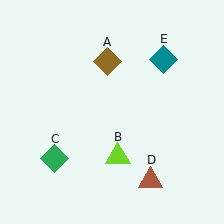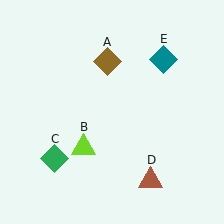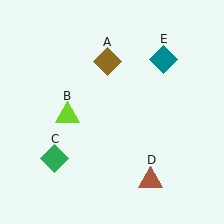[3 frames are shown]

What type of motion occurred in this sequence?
The lime triangle (object B) rotated clockwise around the center of the scene.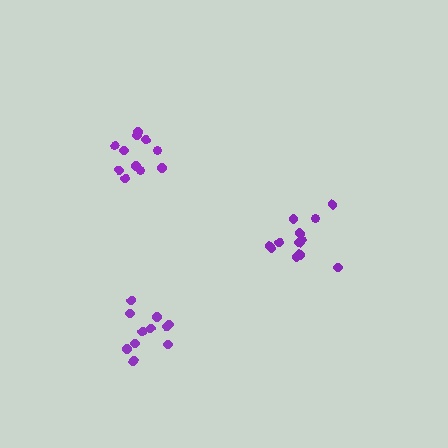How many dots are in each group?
Group 1: 11 dots, Group 2: 12 dots, Group 3: 11 dots (34 total).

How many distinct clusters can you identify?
There are 3 distinct clusters.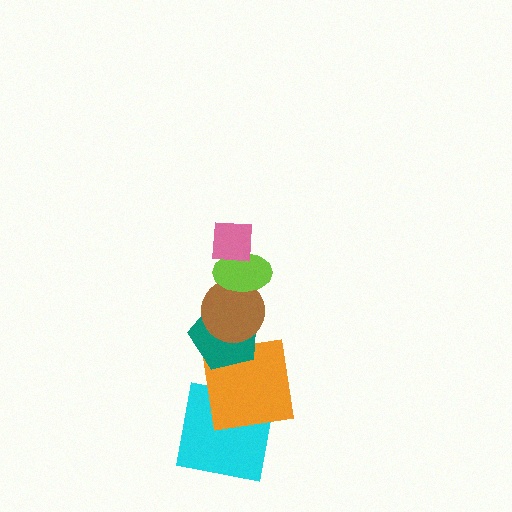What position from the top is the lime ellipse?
The lime ellipse is 2nd from the top.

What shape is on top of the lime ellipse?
The pink square is on top of the lime ellipse.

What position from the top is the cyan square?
The cyan square is 6th from the top.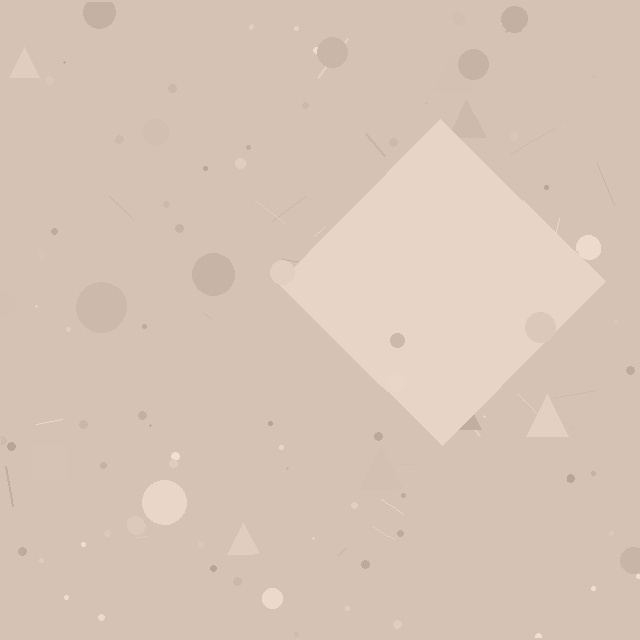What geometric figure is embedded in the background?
A diamond is embedded in the background.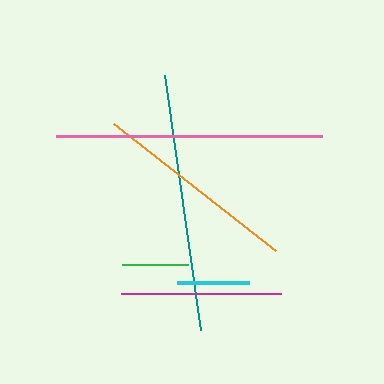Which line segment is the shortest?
The green line is the shortest at approximately 67 pixels.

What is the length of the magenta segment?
The magenta segment is approximately 160 pixels long.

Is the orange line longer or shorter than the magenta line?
The orange line is longer than the magenta line.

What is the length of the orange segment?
The orange segment is approximately 206 pixels long.